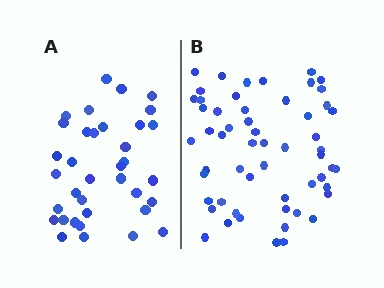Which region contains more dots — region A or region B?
Region B (the right region) has more dots.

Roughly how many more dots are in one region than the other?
Region B has approximately 20 more dots than region A.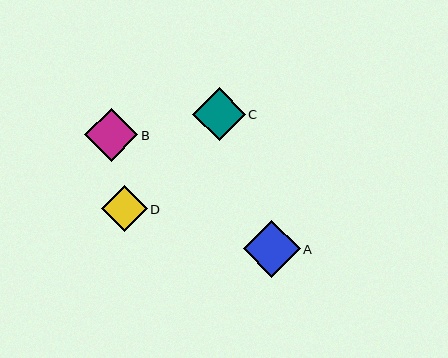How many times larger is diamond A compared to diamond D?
Diamond A is approximately 1.2 times the size of diamond D.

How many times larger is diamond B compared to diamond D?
Diamond B is approximately 1.2 times the size of diamond D.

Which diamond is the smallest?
Diamond D is the smallest with a size of approximately 46 pixels.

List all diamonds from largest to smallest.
From largest to smallest: A, B, C, D.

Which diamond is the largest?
Diamond A is the largest with a size of approximately 57 pixels.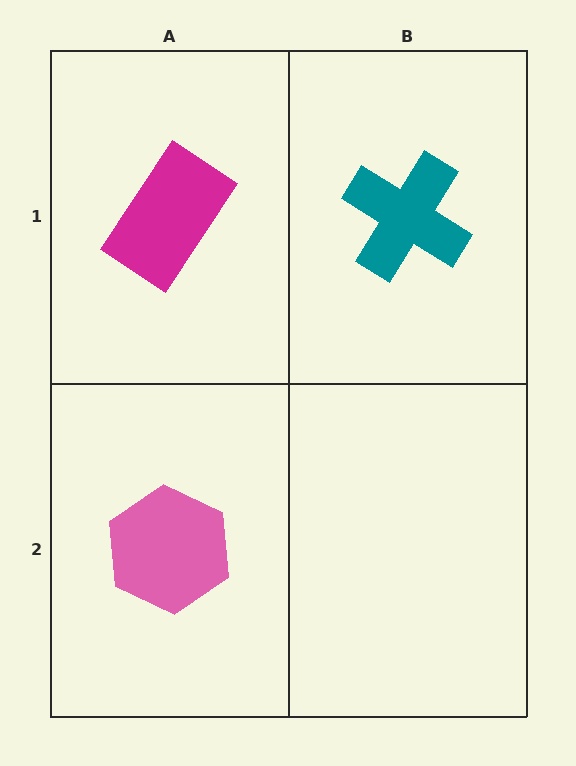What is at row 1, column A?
A magenta rectangle.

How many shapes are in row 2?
1 shape.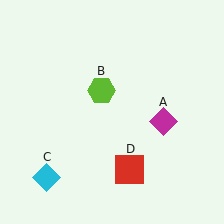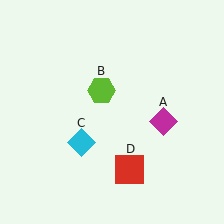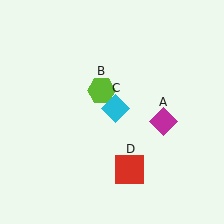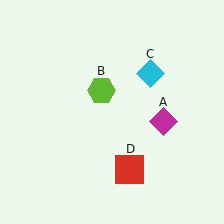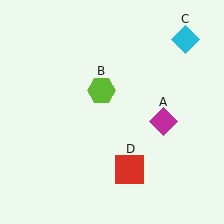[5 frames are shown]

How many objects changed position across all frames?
1 object changed position: cyan diamond (object C).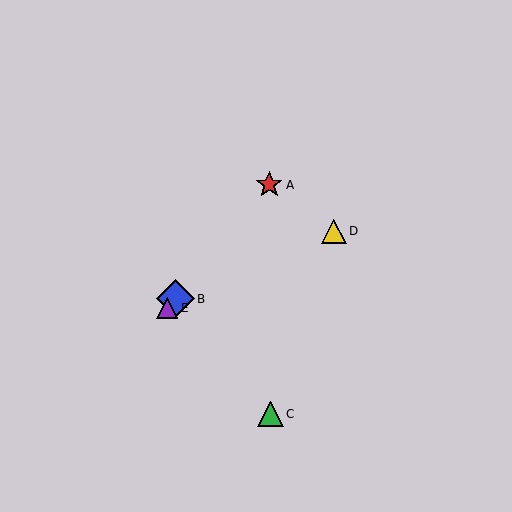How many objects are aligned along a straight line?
3 objects (A, B, E) are aligned along a straight line.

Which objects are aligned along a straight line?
Objects A, B, E are aligned along a straight line.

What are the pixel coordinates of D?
Object D is at (334, 231).